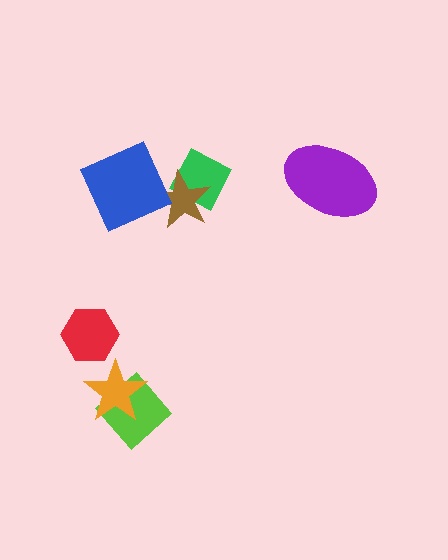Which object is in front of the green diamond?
The brown star is in front of the green diamond.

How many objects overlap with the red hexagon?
0 objects overlap with the red hexagon.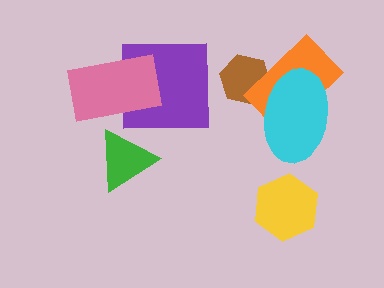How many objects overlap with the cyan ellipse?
2 objects overlap with the cyan ellipse.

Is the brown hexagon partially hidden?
Yes, it is partially covered by another shape.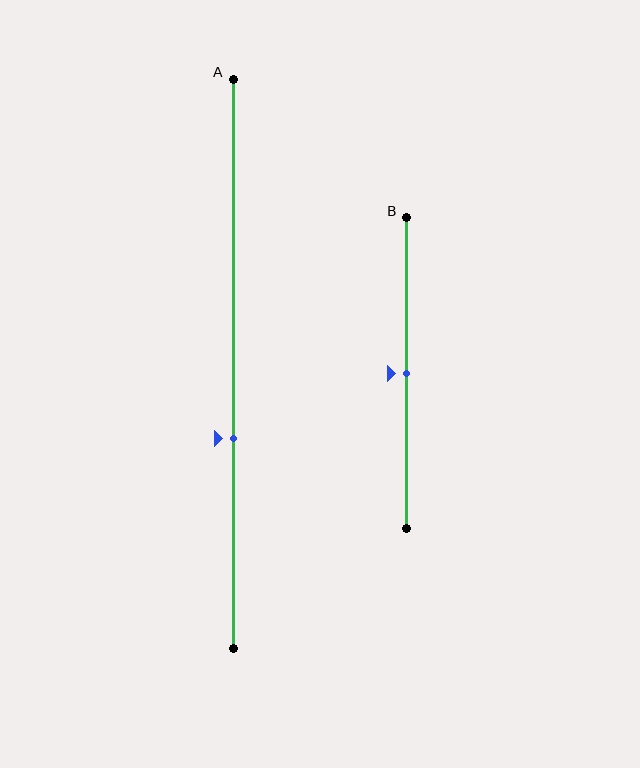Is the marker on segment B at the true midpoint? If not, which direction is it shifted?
Yes, the marker on segment B is at the true midpoint.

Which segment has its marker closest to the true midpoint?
Segment B has its marker closest to the true midpoint.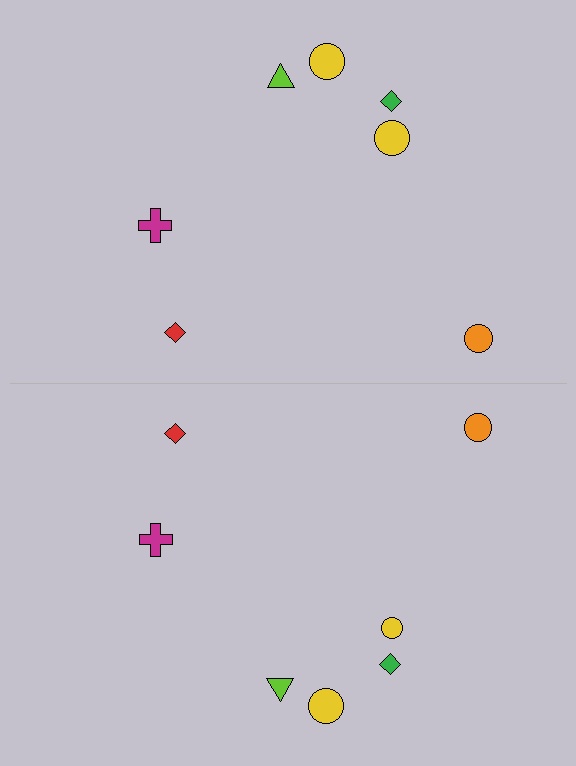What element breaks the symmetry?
The yellow circle on the bottom side has a different size than its mirror counterpart.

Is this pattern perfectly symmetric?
No, the pattern is not perfectly symmetric. The yellow circle on the bottom side has a different size than its mirror counterpart.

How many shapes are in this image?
There are 14 shapes in this image.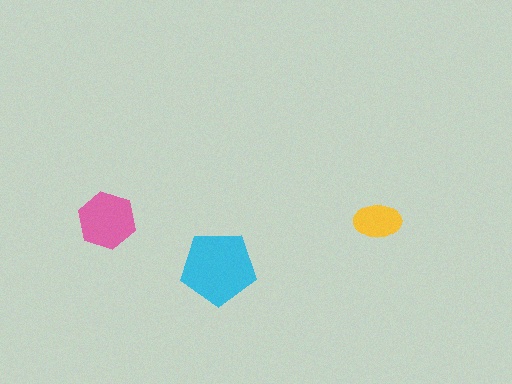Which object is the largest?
The cyan pentagon.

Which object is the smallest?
The yellow ellipse.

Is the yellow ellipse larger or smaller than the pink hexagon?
Smaller.